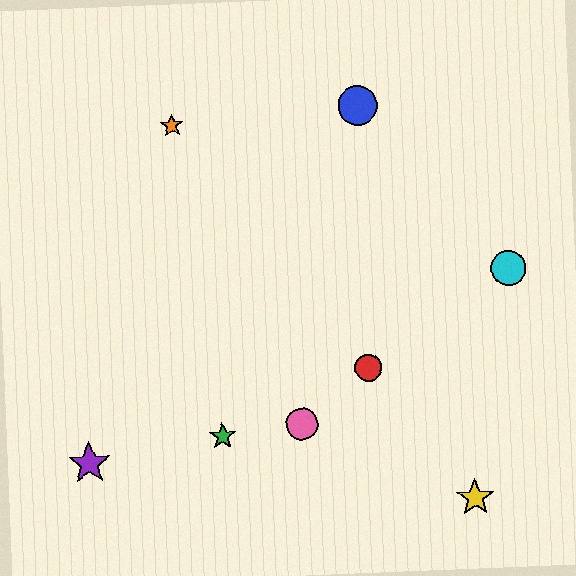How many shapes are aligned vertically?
2 shapes (the red circle, the blue circle) are aligned vertically.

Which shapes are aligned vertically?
The red circle, the blue circle are aligned vertically.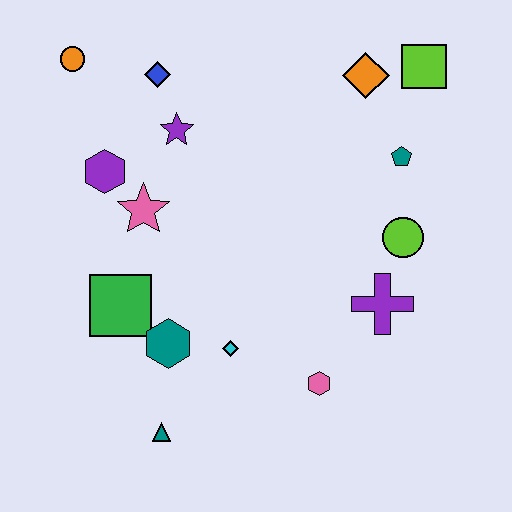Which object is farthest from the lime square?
The teal triangle is farthest from the lime square.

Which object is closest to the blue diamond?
The purple star is closest to the blue diamond.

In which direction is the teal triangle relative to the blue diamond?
The teal triangle is below the blue diamond.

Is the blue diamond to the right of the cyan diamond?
No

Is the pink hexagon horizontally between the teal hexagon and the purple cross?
Yes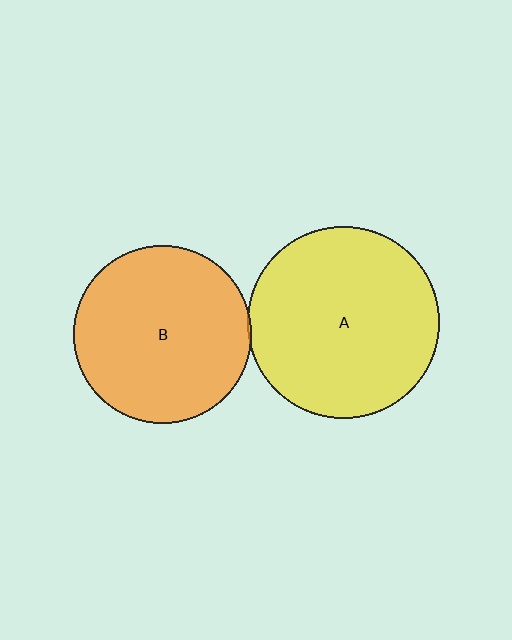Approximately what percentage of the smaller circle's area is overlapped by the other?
Approximately 5%.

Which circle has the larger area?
Circle A (yellow).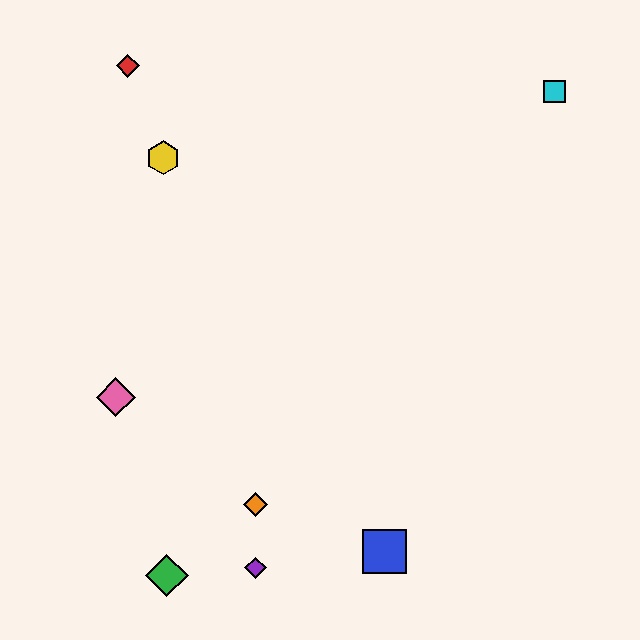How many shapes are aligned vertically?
2 shapes (the purple diamond, the orange diamond) are aligned vertically.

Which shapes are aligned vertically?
The purple diamond, the orange diamond are aligned vertically.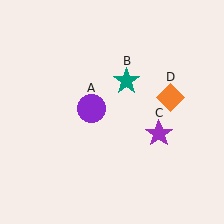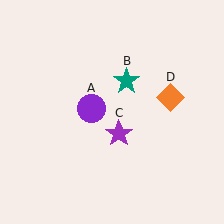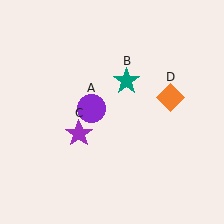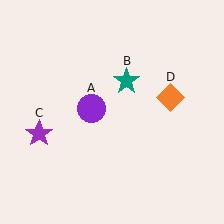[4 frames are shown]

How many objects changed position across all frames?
1 object changed position: purple star (object C).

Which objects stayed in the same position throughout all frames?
Purple circle (object A) and teal star (object B) and orange diamond (object D) remained stationary.